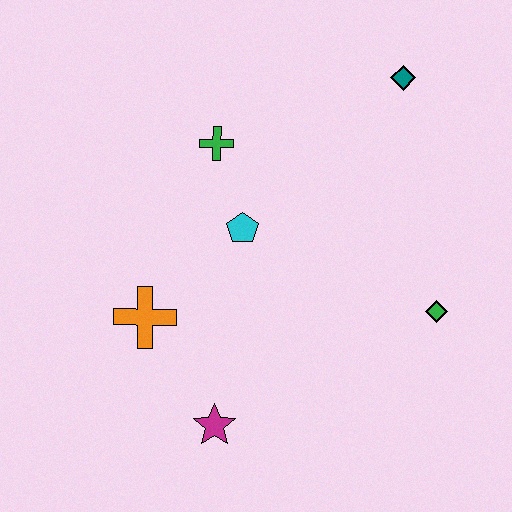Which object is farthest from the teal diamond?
The magenta star is farthest from the teal diamond.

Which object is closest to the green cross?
The cyan pentagon is closest to the green cross.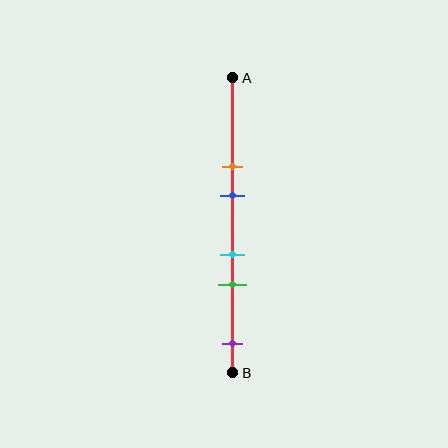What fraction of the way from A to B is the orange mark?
The orange mark is approximately 30% (0.3) of the way from A to B.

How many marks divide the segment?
There are 5 marks dividing the segment.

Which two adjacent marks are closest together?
The cyan and green marks are the closest adjacent pair.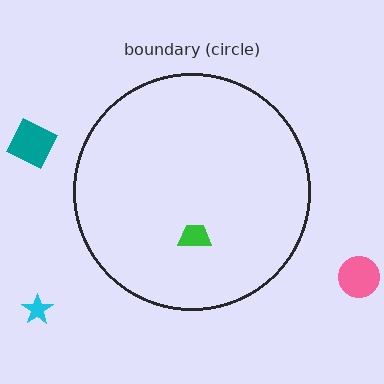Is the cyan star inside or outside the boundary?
Outside.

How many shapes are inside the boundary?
1 inside, 3 outside.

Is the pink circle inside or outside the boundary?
Outside.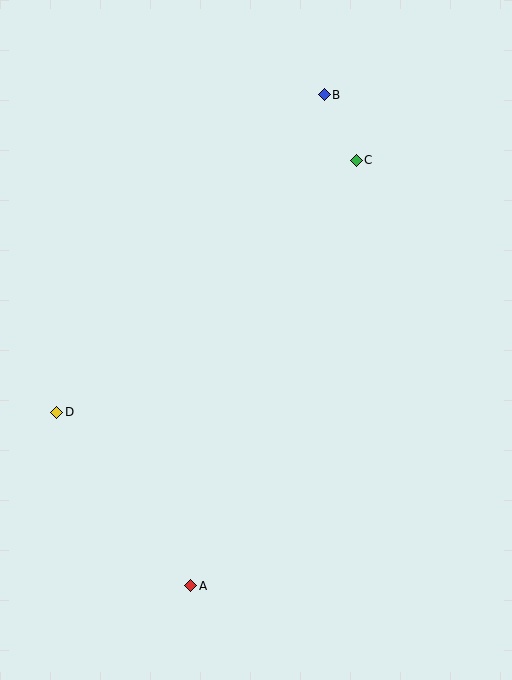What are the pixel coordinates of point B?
Point B is at (324, 95).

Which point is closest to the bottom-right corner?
Point A is closest to the bottom-right corner.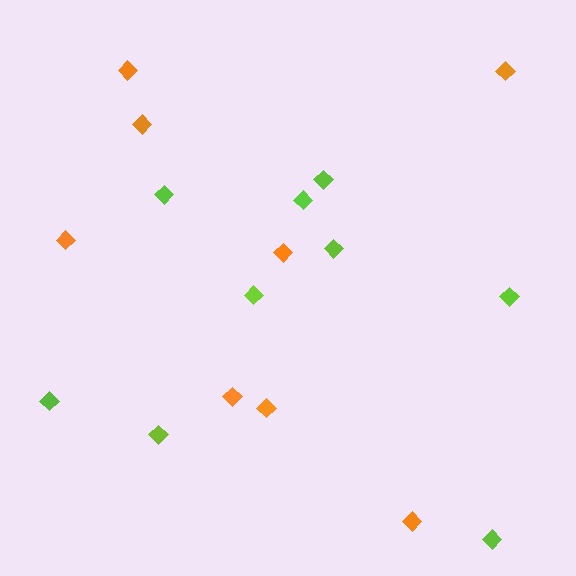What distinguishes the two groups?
There are 2 groups: one group of orange diamonds (8) and one group of lime diamonds (9).